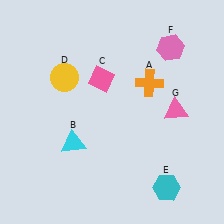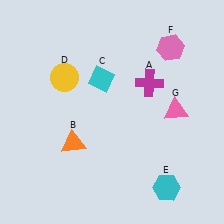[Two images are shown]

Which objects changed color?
A changed from orange to magenta. B changed from cyan to orange. C changed from pink to cyan.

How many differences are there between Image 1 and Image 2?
There are 3 differences between the two images.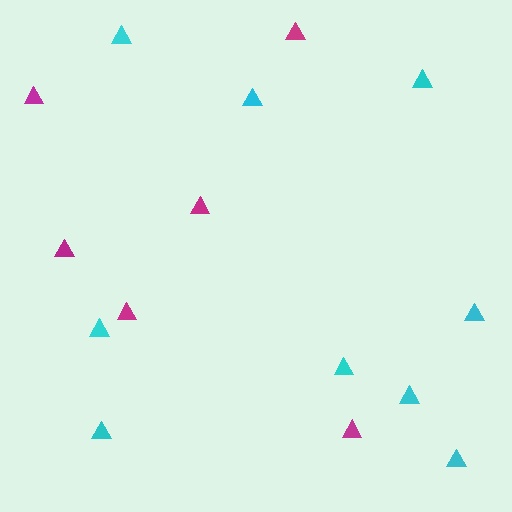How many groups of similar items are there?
There are 2 groups: one group of cyan triangles (9) and one group of magenta triangles (6).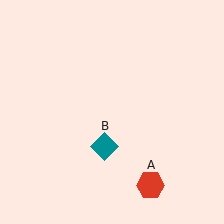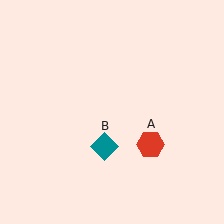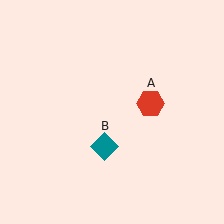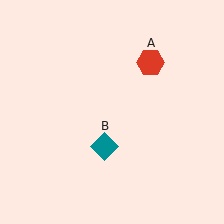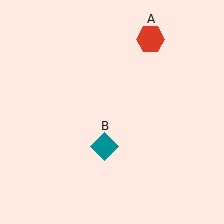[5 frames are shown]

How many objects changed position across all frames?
1 object changed position: red hexagon (object A).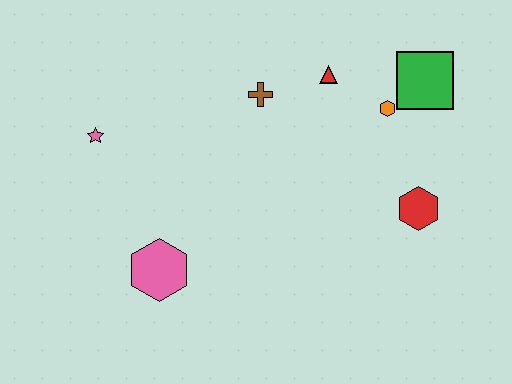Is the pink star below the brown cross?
Yes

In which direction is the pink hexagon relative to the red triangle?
The pink hexagon is below the red triangle.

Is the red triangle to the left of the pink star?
No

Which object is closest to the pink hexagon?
The pink star is closest to the pink hexagon.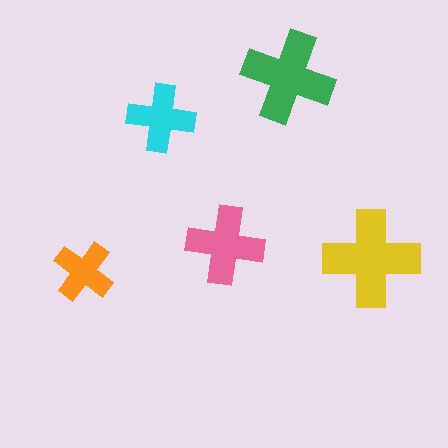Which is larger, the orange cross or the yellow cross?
The yellow one.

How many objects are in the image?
There are 5 objects in the image.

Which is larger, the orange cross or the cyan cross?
The cyan one.